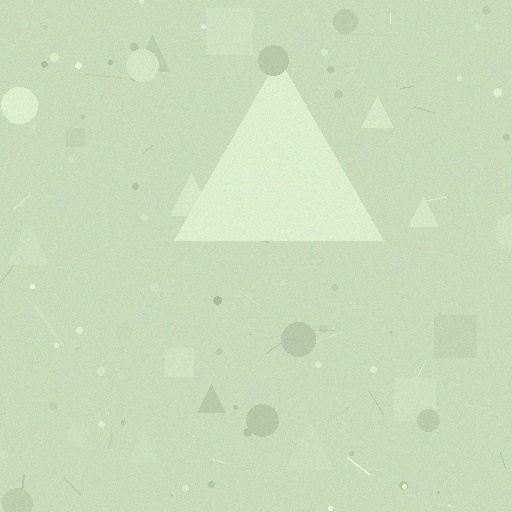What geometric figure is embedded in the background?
A triangle is embedded in the background.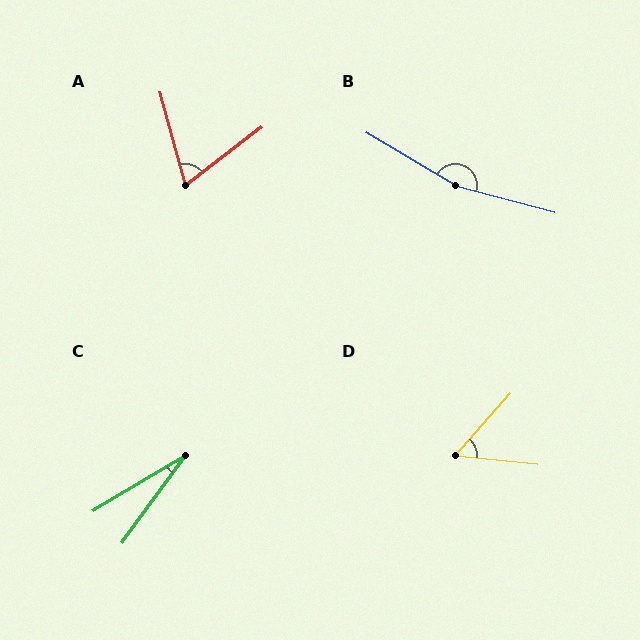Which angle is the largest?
B, at approximately 164 degrees.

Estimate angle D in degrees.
Approximately 54 degrees.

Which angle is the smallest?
C, at approximately 23 degrees.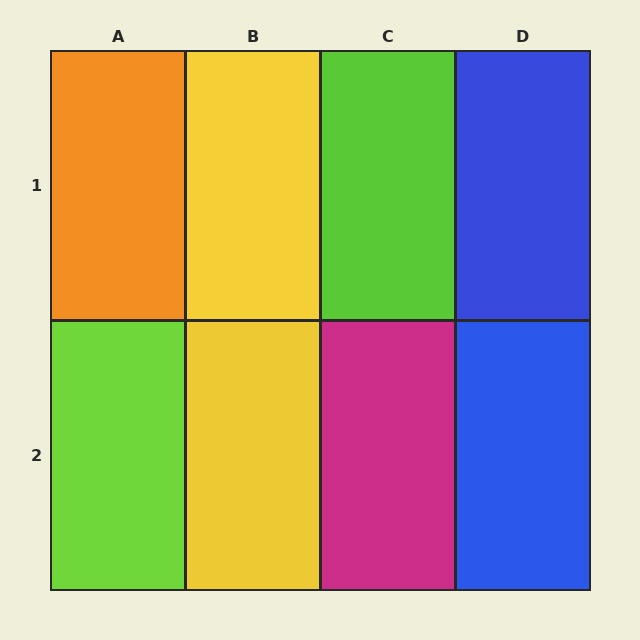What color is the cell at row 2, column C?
Magenta.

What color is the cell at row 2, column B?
Yellow.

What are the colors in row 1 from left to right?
Orange, yellow, lime, blue.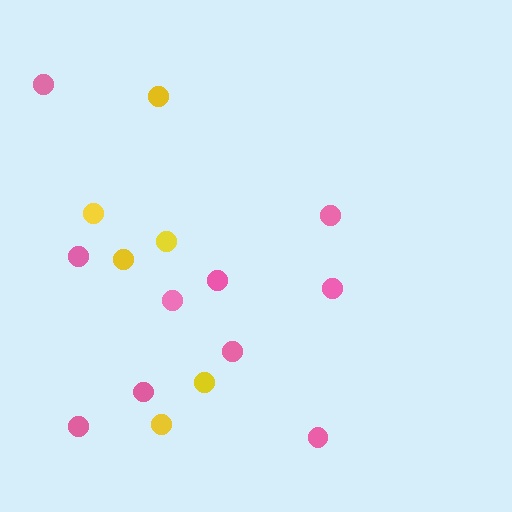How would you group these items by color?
There are 2 groups: one group of pink circles (10) and one group of yellow circles (6).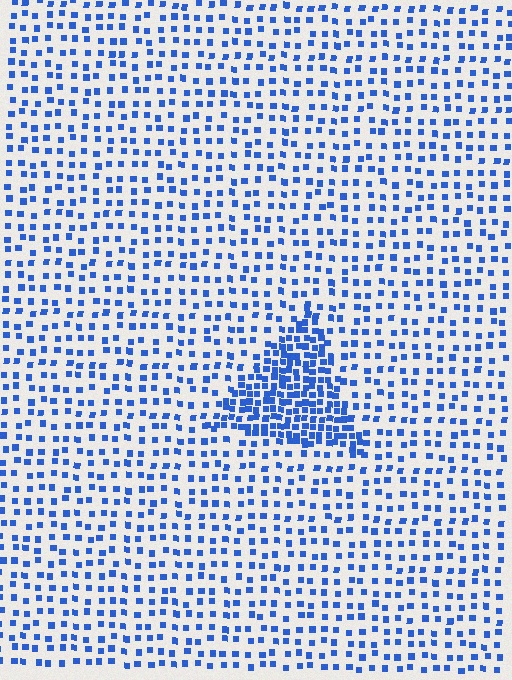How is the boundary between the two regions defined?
The boundary is defined by a change in element density (approximately 2.4x ratio). All elements are the same color, size, and shape.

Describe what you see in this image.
The image contains small blue elements arranged at two different densities. A triangle-shaped region is visible where the elements are more densely packed than the surrounding area.